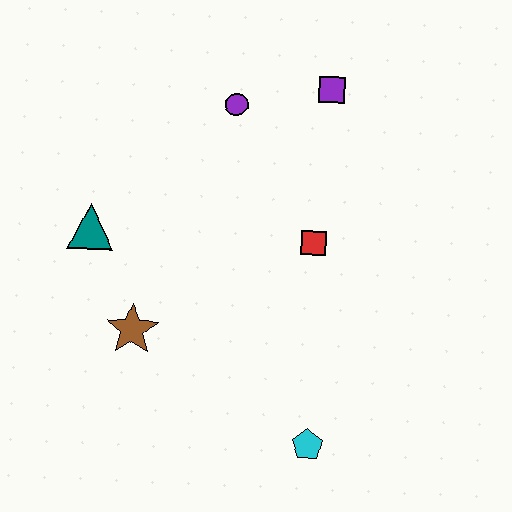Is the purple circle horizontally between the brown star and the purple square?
Yes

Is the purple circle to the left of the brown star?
No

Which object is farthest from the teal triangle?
The cyan pentagon is farthest from the teal triangle.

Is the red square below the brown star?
No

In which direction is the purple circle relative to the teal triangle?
The purple circle is to the right of the teal triangle.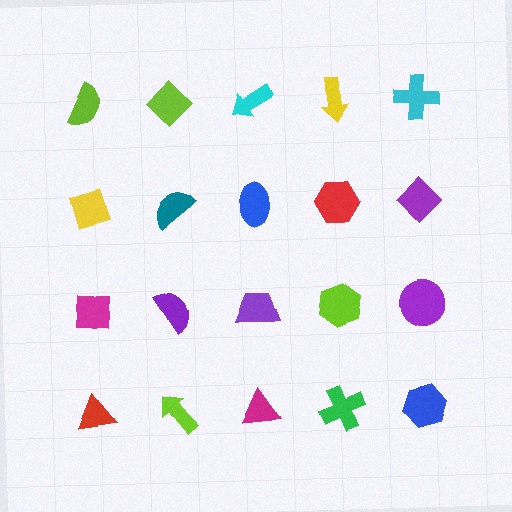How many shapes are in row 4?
5 shapes.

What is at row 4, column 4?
A green cross.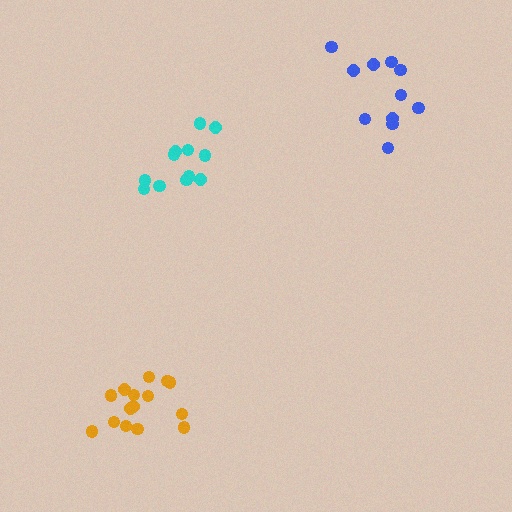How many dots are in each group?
Group 1: 15 dots, Group 2: 12 dots, Group 3: 11 dots (38 total).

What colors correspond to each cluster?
The clusters are colored: orange, cyan, blue.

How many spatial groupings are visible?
There are 3 spatial groupings.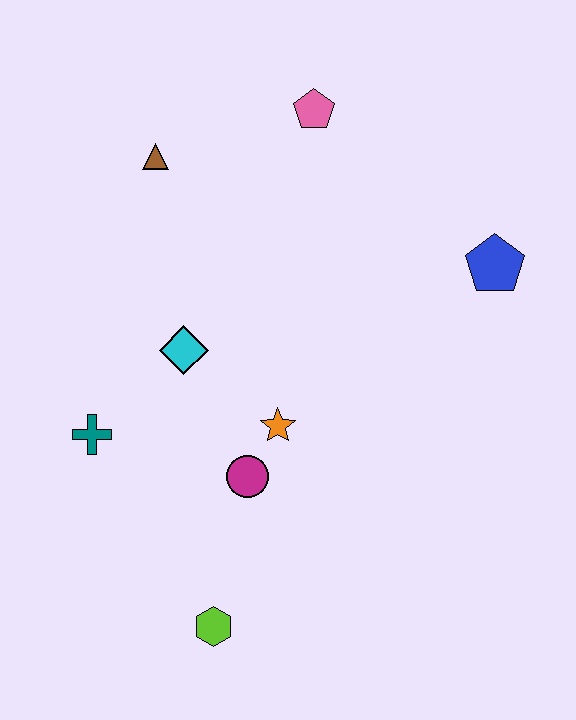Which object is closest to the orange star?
The magenta circle is closest to the orange star.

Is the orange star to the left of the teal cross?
No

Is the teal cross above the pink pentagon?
No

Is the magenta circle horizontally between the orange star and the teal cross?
Yes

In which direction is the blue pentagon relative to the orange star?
The blue pentagon is to the right of the orange star.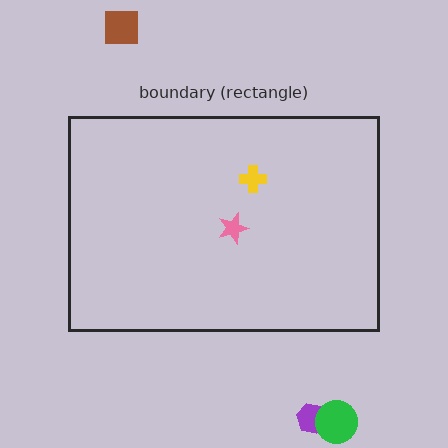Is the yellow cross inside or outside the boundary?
Inside.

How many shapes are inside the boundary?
2 inside, 3 outside.